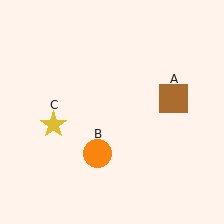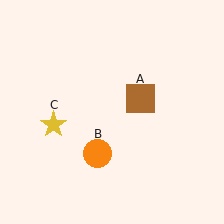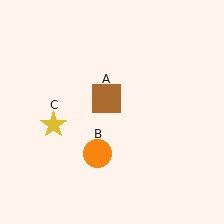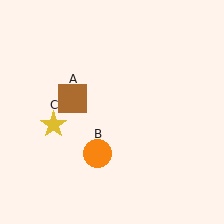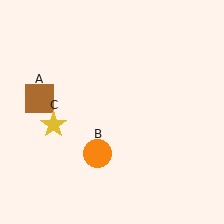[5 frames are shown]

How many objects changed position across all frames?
1 object changed position: brown square (object A).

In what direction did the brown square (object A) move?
The brown square (object A) moved left.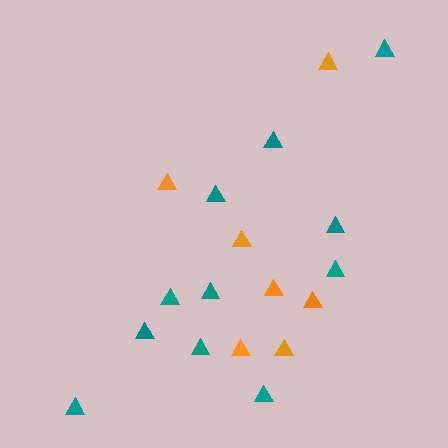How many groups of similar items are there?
There are 2 groups: one group of orange triangles (7) and one group of teal triangles (11).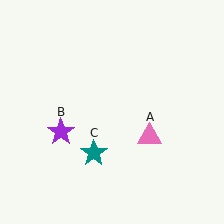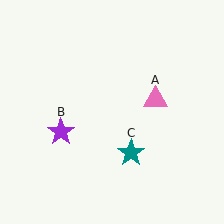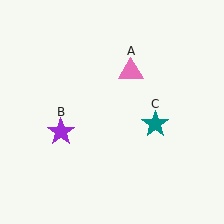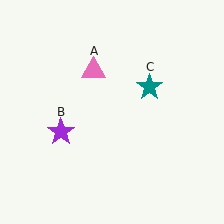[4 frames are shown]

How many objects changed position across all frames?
2 objects changed position: pink triangle (object A), teal star (object C).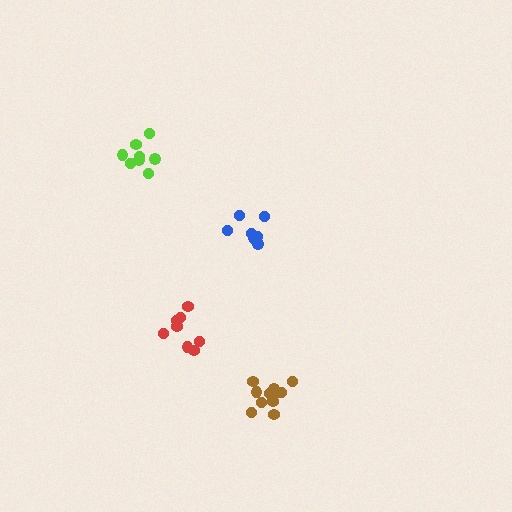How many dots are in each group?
Group 1: 8 dots, Group 2: 7 dots, Group 3: 8 dots, Group 4: 11 dots (34 total).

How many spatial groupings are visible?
There are 4 spatial groupings.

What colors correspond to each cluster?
The clusters are colored: lime, blue, red, brown.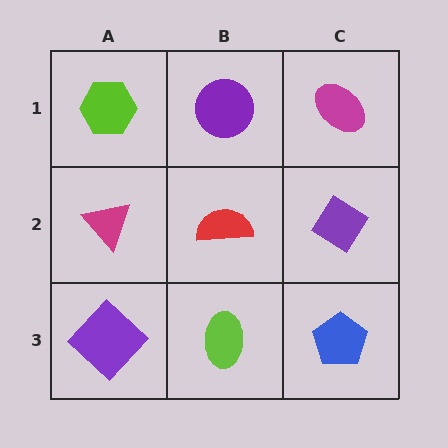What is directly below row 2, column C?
A blue pentagon.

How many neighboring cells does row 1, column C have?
2.